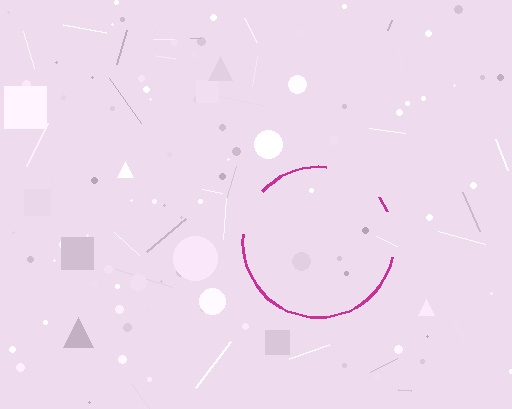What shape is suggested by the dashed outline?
The dashed outline suggests a circle.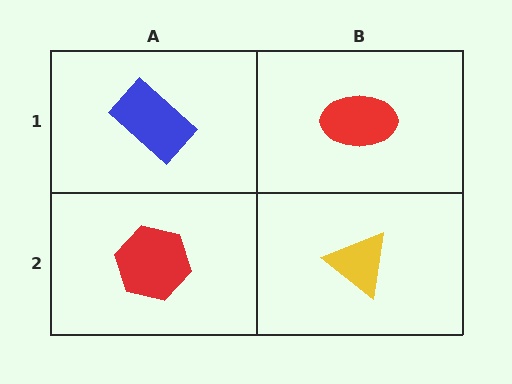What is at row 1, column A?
A blue rectangle.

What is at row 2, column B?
A yellow triangle.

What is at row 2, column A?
A red hexagon.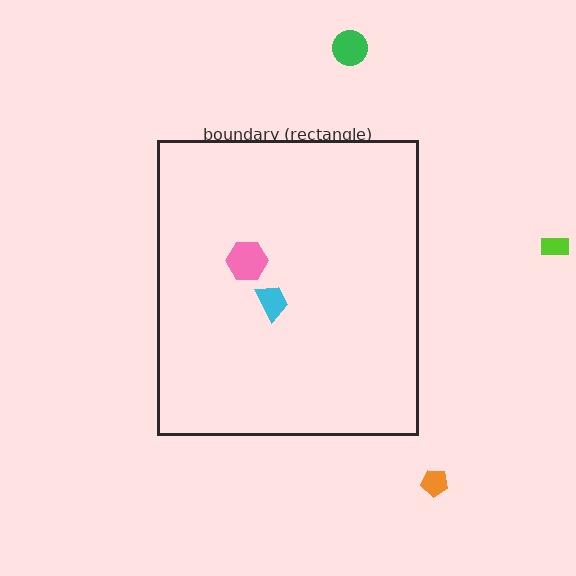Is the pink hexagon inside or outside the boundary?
Inside.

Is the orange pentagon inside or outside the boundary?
Outside.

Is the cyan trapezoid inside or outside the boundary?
Inside.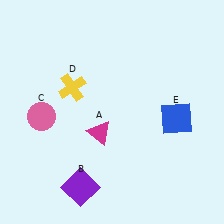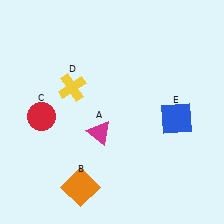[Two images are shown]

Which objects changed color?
B changed from purple to orange. C changed from pink to red.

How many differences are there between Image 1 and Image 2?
There are 2 differences between the two images.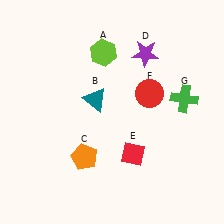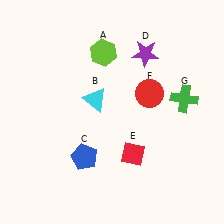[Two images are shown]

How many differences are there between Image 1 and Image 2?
There are 2 differences between the two images.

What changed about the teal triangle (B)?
In Image 1, B is teal. In Image 2, it changed to cyan.